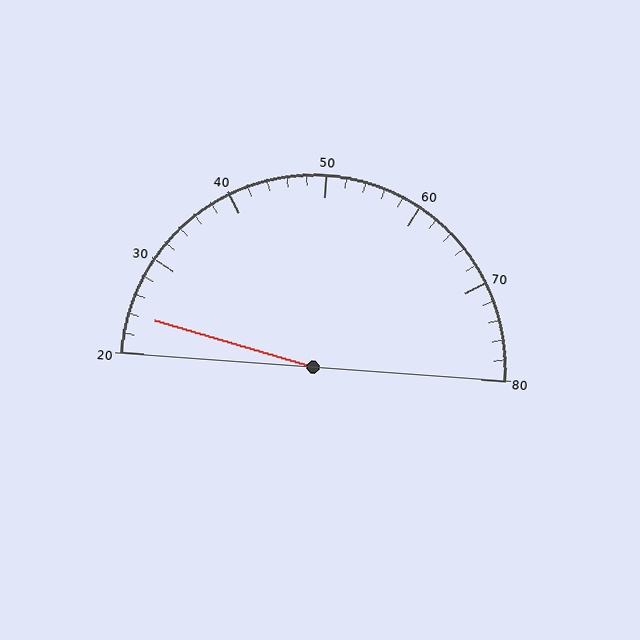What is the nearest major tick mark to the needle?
The nearest major tick mark is 20.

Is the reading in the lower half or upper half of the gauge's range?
The reading is in the lower half of the range (20 to 80).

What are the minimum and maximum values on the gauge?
The gauge ranges from 20 to 80.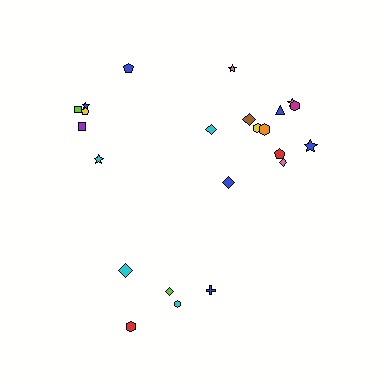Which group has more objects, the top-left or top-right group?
The top-right group.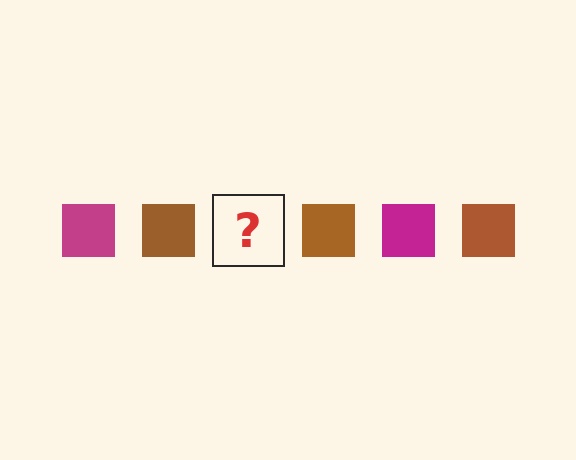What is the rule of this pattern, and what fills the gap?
The rule is that the pattern cycles through magenta, brown squares. The gap should be filled with a magenta square.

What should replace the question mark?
The question mark should be replaced with a magenta square.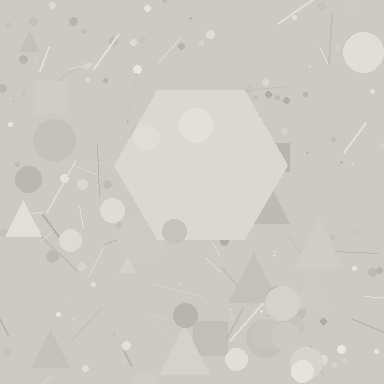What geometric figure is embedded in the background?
A hexagon is embedded in the background.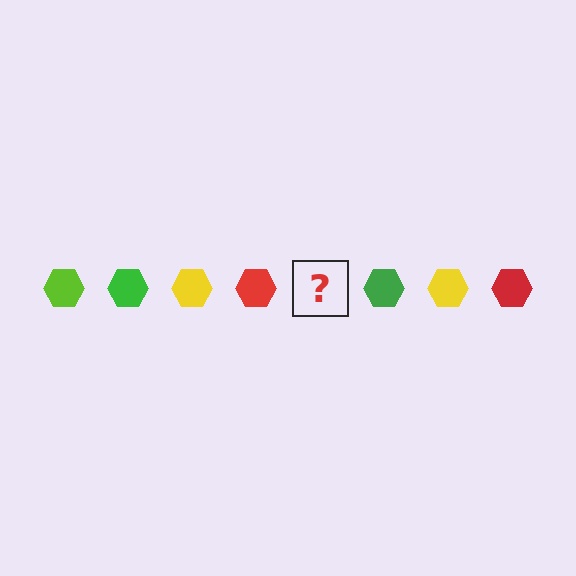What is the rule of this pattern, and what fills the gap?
The rule is that the pattern cycles through lime, green, yellow, red hexagons. The gap should be filled with a lime hexagon.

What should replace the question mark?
The question mark should be replaced with a lime hexagon.